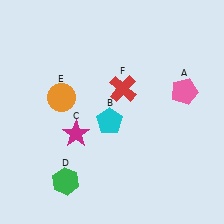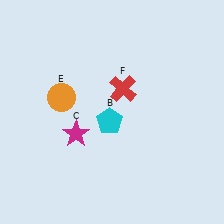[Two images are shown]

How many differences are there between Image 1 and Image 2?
There are 2 differences between the two images.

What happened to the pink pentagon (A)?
The pink pentagon (A) was removed in Image 2. It was in the top-right area of Image 1.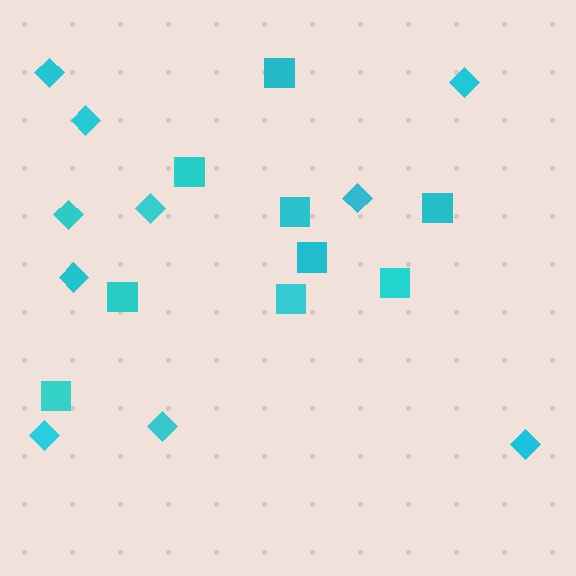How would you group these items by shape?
There are 2 groups: one group of diamonds (10) and one group of squares (9).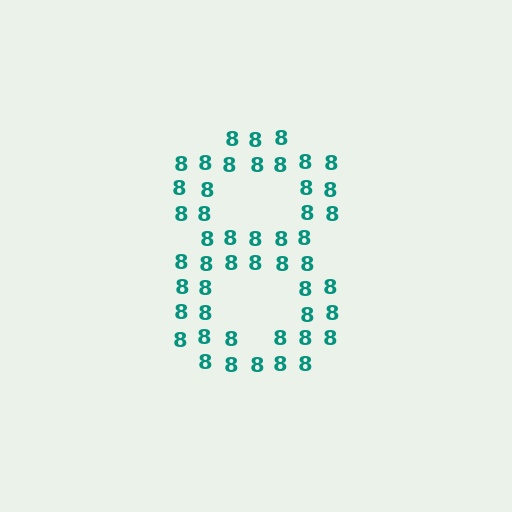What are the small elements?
The small elements are digit 8's.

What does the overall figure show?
The overall figure shows the digit 8.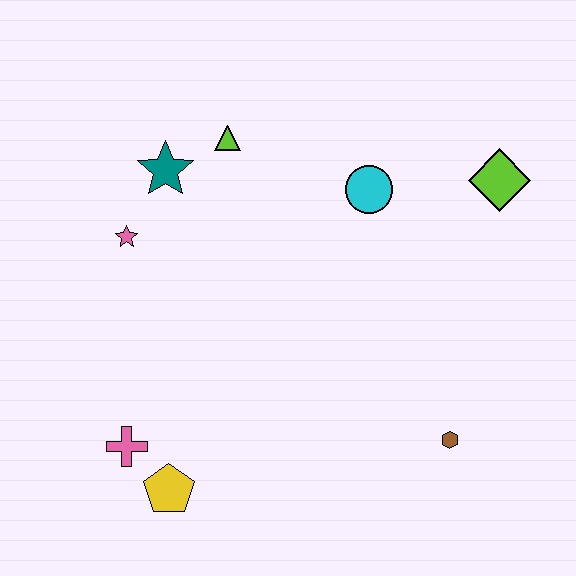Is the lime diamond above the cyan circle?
Yes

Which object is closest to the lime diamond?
The cyan circle is closest to the lime diamond.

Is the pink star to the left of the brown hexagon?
Yes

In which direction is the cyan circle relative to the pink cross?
The cyan circle is above the pink cross.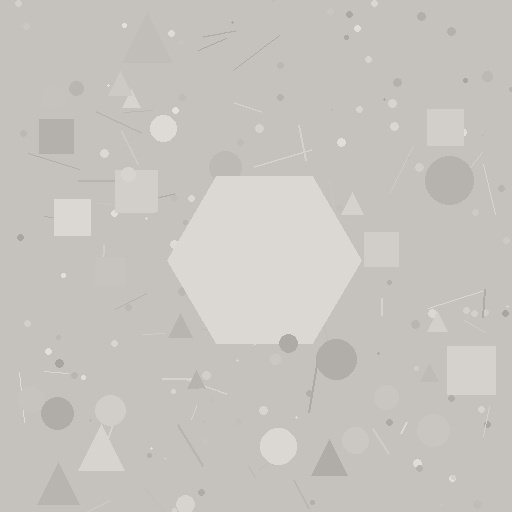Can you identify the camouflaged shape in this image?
The camouflaged shape is a hexagon.